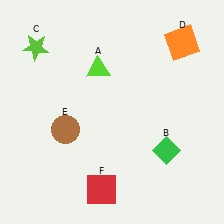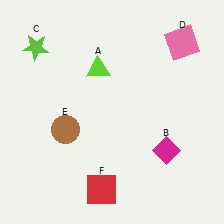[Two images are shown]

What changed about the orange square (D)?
In Image 1, D is orange. In Image 2, it changed to pink.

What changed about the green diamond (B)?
In Image 1, B is green. In Image 2, it changed to magenta.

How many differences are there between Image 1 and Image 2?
There are 2 differences between the two images.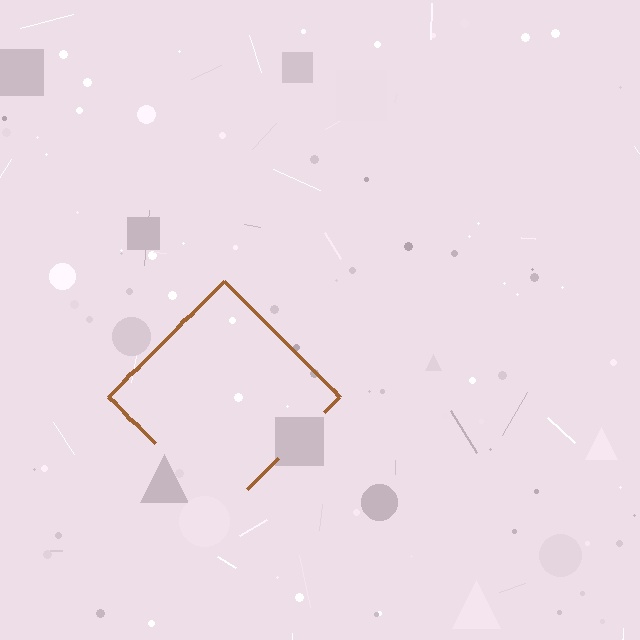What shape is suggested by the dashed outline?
The dashed outline suggests a diamond.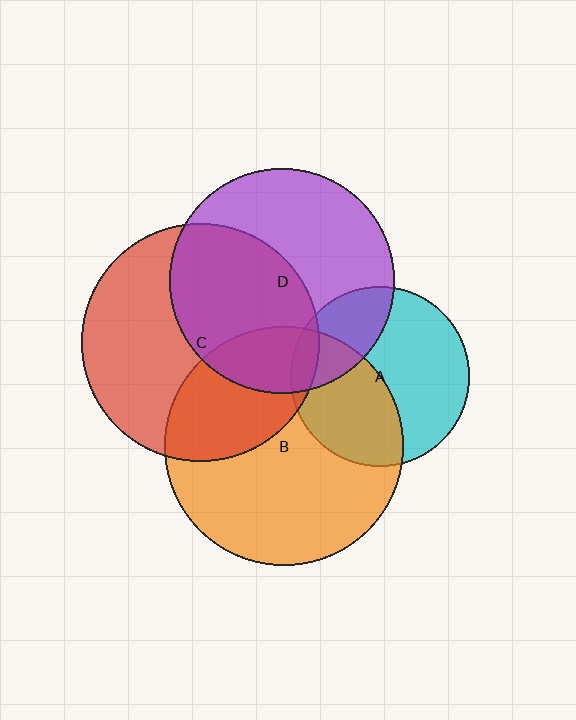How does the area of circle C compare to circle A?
Approximately 1.8 times.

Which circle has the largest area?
Circle B (orange).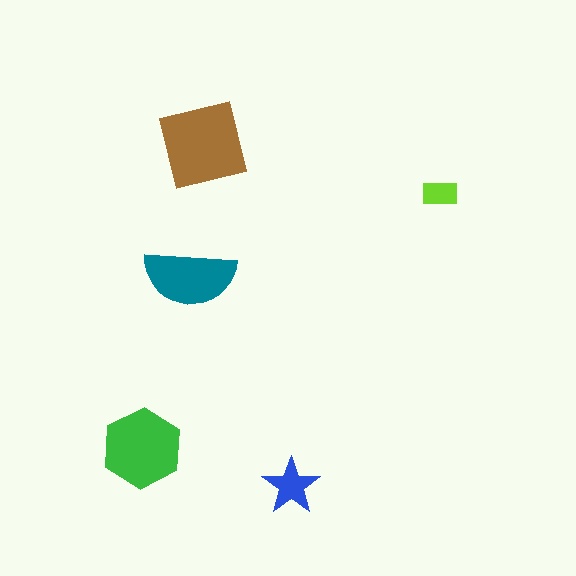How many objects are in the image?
There are 5 objects in the image.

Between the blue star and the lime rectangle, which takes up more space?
The blue star.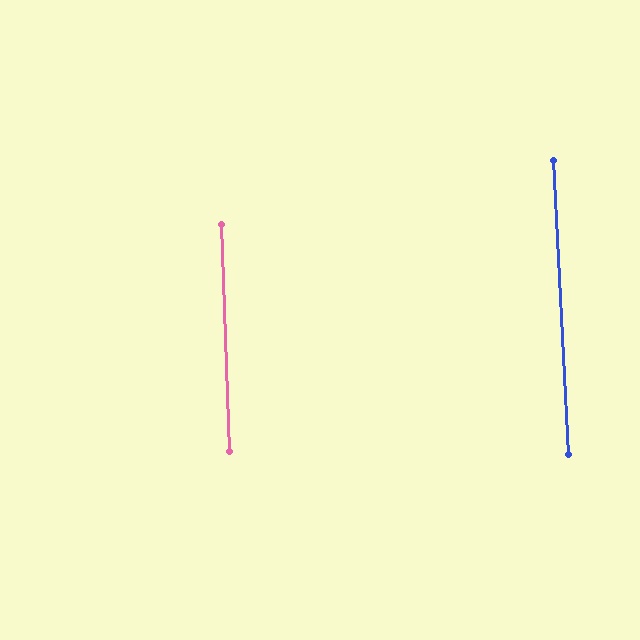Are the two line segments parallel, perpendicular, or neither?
Parallel — their directions differ by only 0.8°.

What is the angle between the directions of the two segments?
Approximately 1 degree.